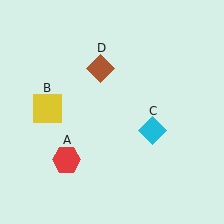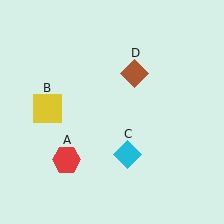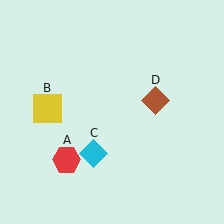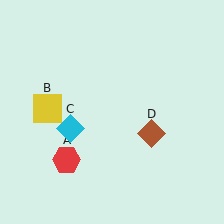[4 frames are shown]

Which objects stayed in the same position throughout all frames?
Red hexagon (object A) and yellow square (object B) remained stationary.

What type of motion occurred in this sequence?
The cyan diamond (object C), brown diamond (object D) rotated clockwise around the center of the scene.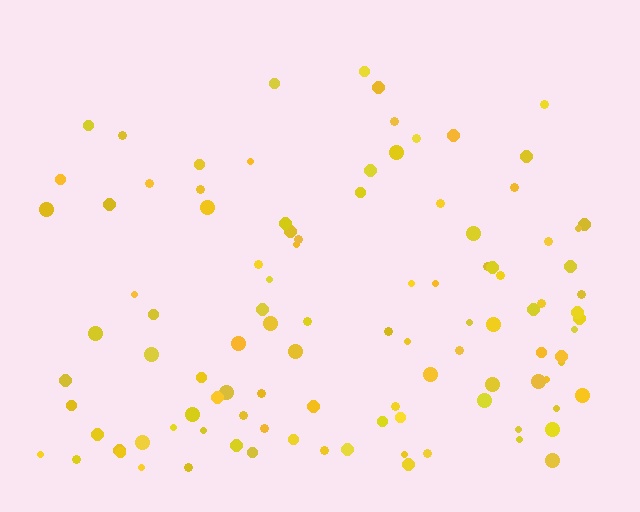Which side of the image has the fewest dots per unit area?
The top.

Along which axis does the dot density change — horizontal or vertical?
Vertical.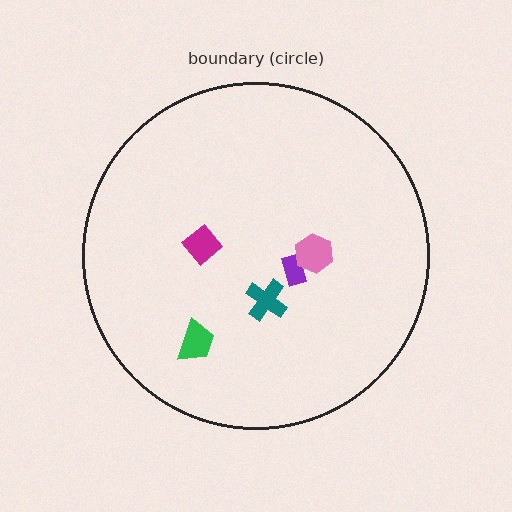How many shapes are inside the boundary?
5 inside, 0 outside.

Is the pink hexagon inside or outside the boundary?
Inside.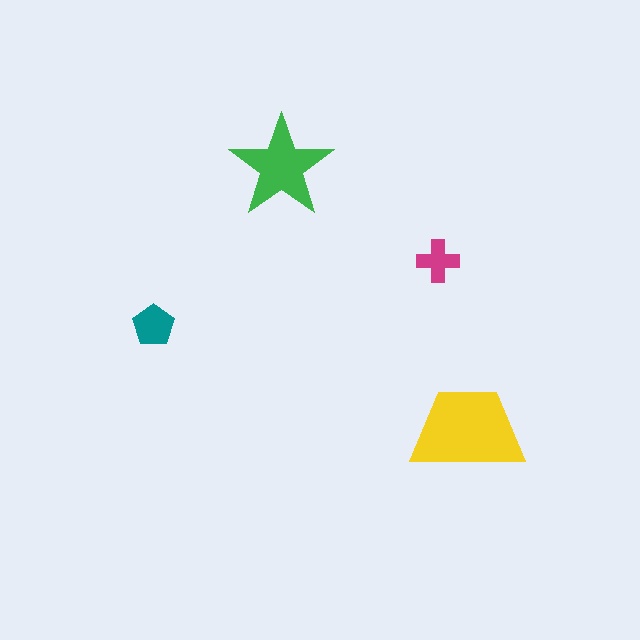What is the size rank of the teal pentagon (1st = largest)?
3rd.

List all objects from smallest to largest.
The magenta cross, the teal pentagon, the green star, the yellow trapezoid.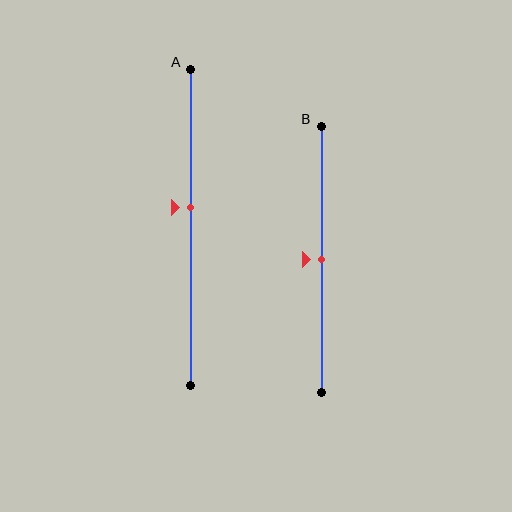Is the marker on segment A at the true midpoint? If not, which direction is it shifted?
No, the marker on segment A is shifted upward by about 6% of the segment length.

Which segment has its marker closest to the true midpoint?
Segment B has its marker closest to the true midpoint.